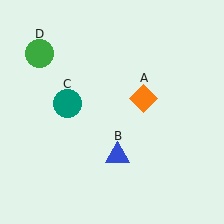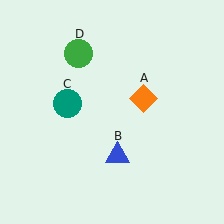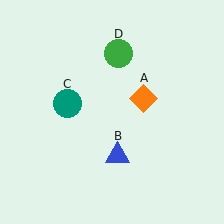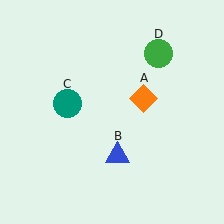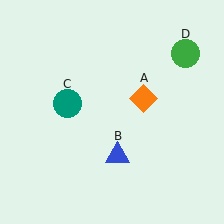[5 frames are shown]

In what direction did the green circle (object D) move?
The green circle (object D) moved right.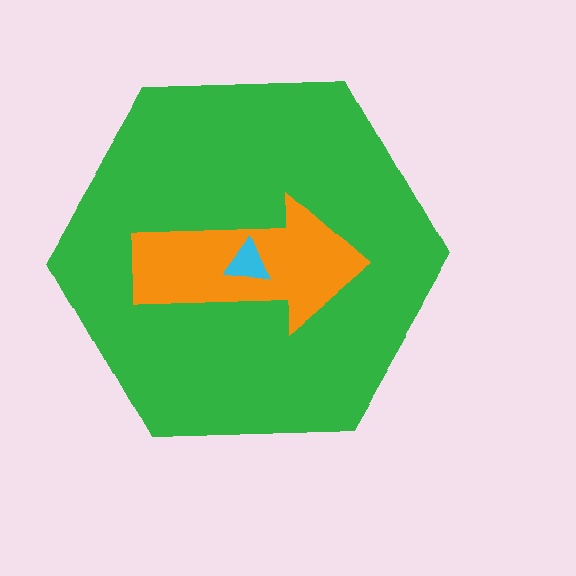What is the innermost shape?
The cyan triangle.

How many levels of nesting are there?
3.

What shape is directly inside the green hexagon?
The orange arrow.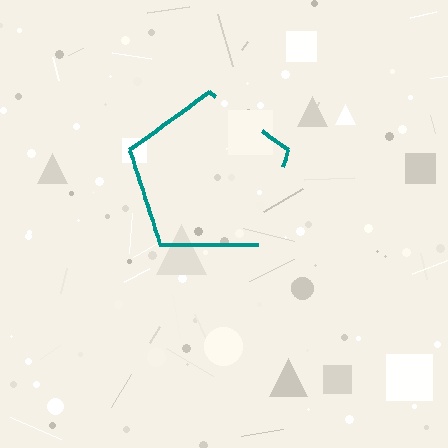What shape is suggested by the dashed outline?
The dashed outline suggests a pentagon.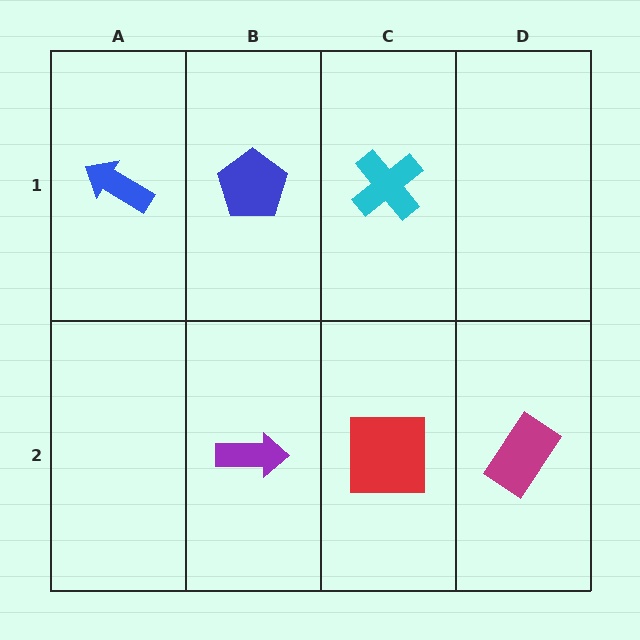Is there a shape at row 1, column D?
No, that cell is empty.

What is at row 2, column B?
A purple arrow.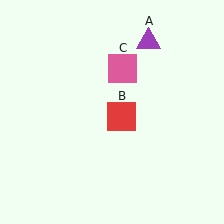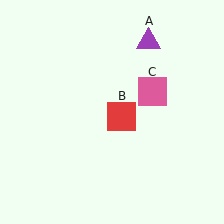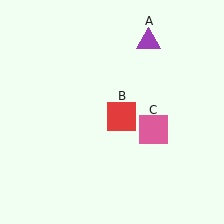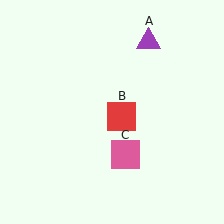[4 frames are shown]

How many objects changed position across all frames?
1 object changed position: pink square (object C).